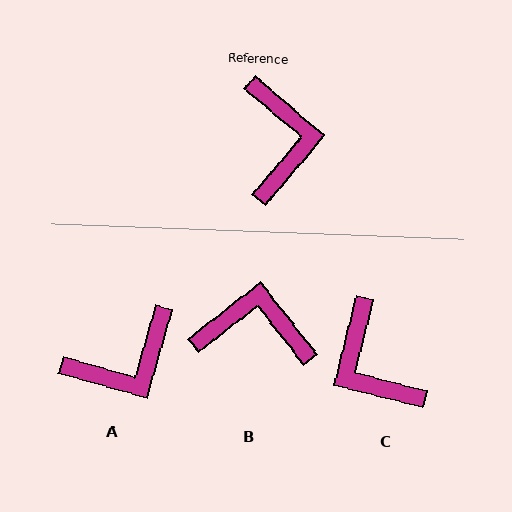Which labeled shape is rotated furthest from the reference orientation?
C, about 154 degrees away.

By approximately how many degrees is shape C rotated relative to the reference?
Approximately 154 degrees clockwise.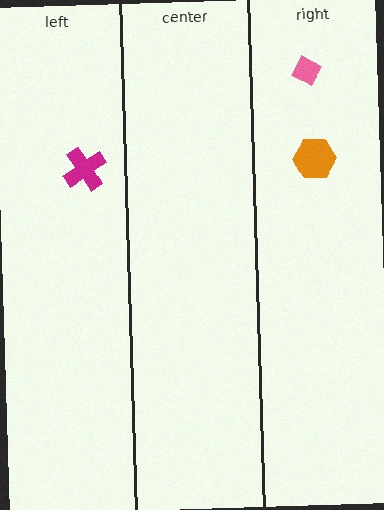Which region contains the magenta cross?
The left region.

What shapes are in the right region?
The orange hexagon, the pink diamond.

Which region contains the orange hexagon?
The right region.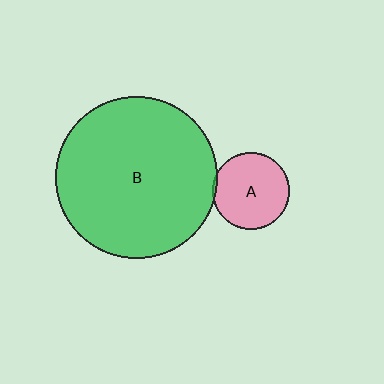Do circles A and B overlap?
Yes.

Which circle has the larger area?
Circle B (green).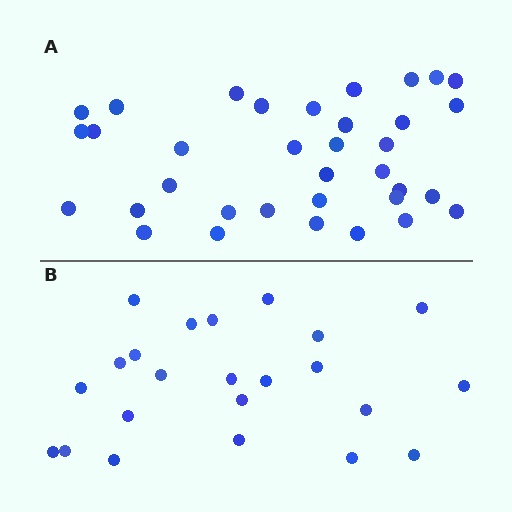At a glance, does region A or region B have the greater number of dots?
Region A (the top region) has more dots.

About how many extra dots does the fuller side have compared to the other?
Region A has roughly 12 or so more dots than region B.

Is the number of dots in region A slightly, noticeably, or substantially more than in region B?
Region A has substantially more. The ratio is roughly 1.5 to 1.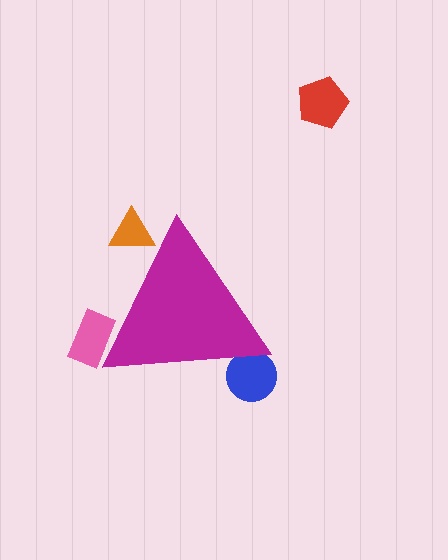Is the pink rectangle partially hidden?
Yes, the pink rectangle is partially hidden behind the magenta triangle.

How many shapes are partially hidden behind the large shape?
3 shapes are partially hidden.